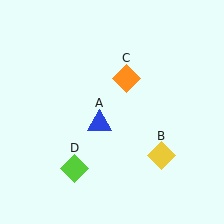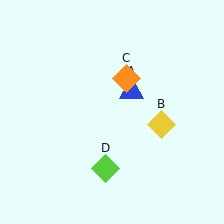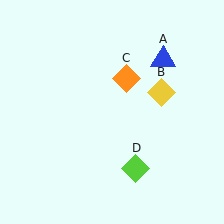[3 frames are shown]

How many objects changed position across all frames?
3 objects changed position: blue triangle (object A), yellow diamond (object B), lime diamond (object D).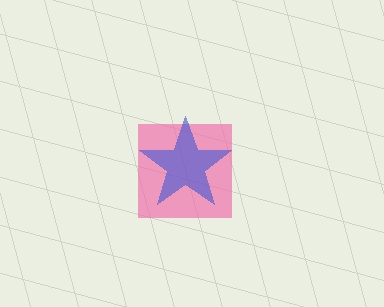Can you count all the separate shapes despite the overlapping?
Yes, there are 2 separate shapes.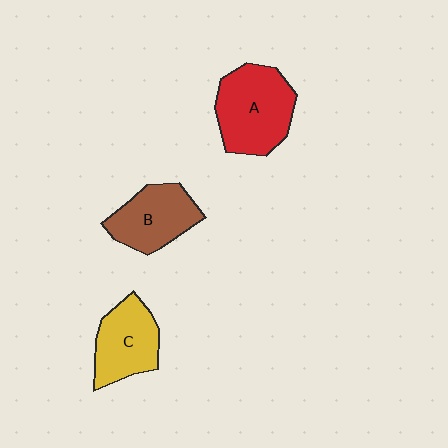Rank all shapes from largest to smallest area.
From largest to smallest: A (red), B (brown), C (yellow).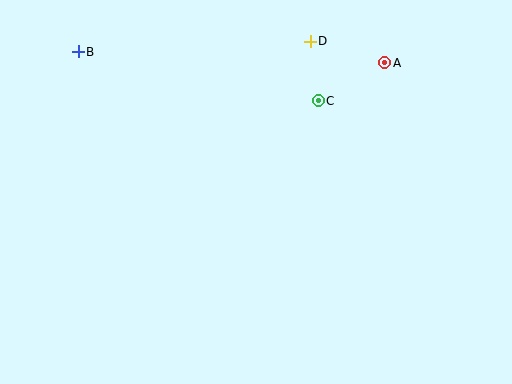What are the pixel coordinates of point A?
Point A is at (385, 63).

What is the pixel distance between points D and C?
The distance between D and C is 60 pixels.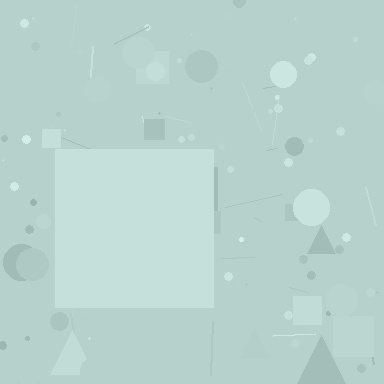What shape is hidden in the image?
A square is hidden in the image.